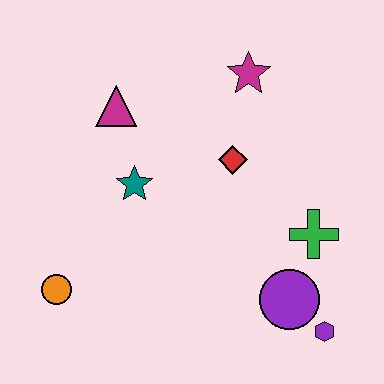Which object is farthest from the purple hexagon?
The magenta triangle is farthest from the purple hexagon.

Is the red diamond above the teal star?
Yes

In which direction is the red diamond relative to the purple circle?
The red diamond is above the purple circle.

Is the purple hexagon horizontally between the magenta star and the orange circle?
No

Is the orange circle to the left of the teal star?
Yes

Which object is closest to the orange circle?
The teal star is closest to the orange circle.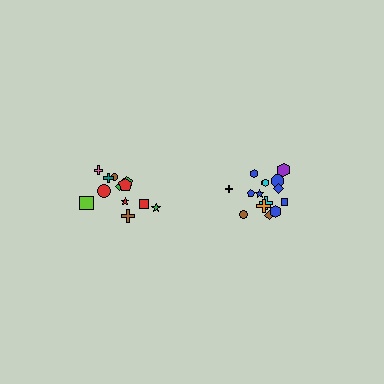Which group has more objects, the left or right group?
The right group.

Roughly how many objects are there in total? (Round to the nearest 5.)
Roughly 25 objects in total.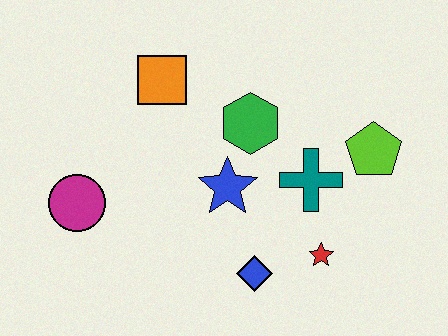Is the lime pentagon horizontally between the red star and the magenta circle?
No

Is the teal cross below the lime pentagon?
Yes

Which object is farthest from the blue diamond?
The orange square is farthest from the blue diamond.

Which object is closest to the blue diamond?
The red star is closest to the blue diamond.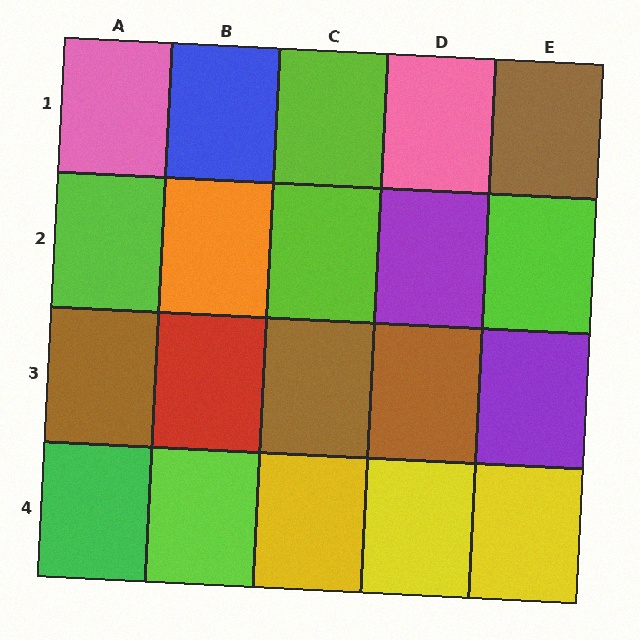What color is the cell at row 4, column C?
Yellow.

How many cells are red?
1 cell is red.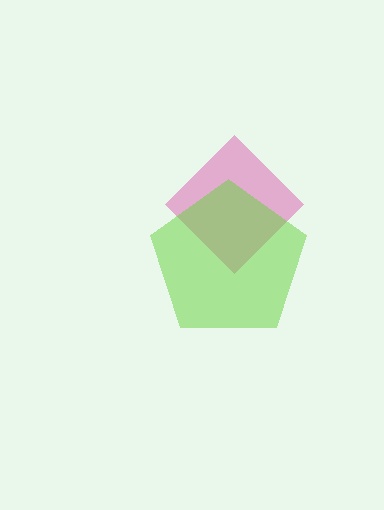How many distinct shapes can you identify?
There are 2 distinct shapes: a pink diamond, a lime pentagon.